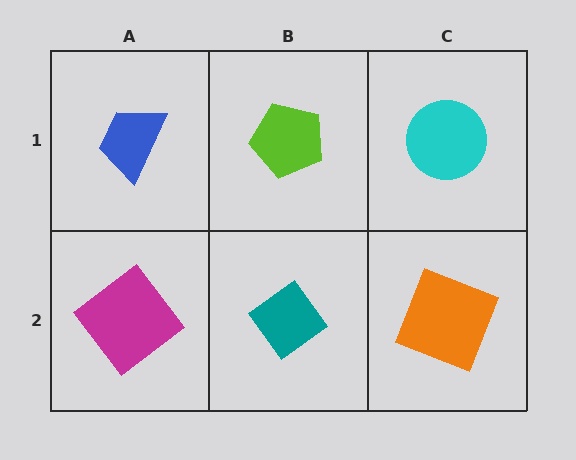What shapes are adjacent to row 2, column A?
A blue trapezoid (row 1, column A), a teal diamond (row 2, column B).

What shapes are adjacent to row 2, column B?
A lime pentagon (row 1, column B), a magenta diamond (row 2, column A), an orange square (row 2, column C).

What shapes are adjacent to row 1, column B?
A teal diamond (row 2, column B), a blue trapezoid (row 1, column A), a cyan circle (row 1, column C).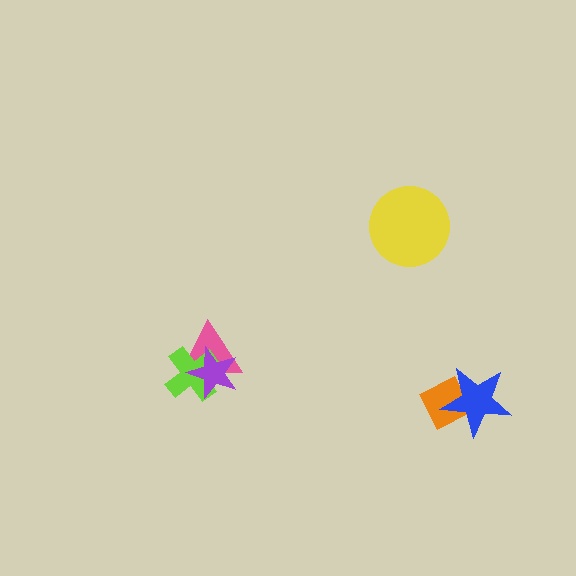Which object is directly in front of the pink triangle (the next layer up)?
The lime cross is directly in front of the pink triangle.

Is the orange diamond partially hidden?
Yes, it is partially covered by another shape.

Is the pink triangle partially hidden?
Yes, it is partially covered by another shape.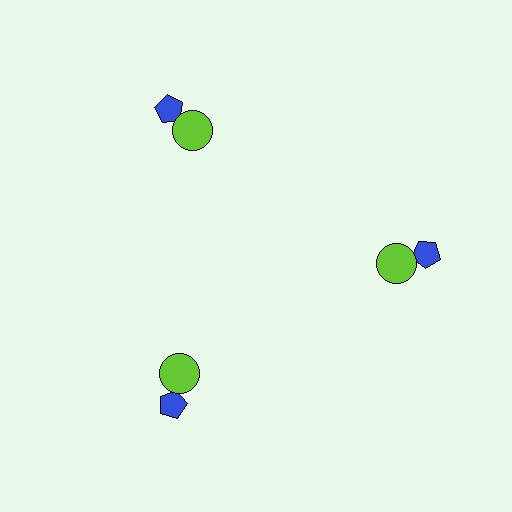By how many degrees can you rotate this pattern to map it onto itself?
The pattern maps onto itself every 120 degrees of rotation.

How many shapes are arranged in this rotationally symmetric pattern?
There are 6 shapes, arranged in 3 groups of 2.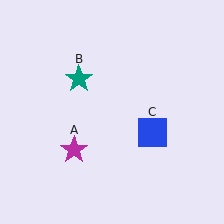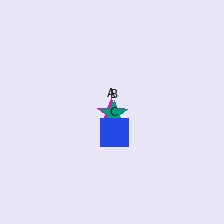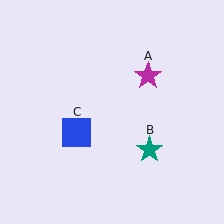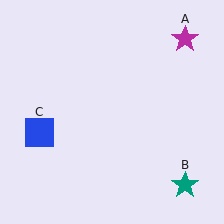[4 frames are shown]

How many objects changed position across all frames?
3 objects changed position: magenta star (object A), teal star (object B), blue square (object C).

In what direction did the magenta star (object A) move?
The magenta star (object A) moved up and to the right.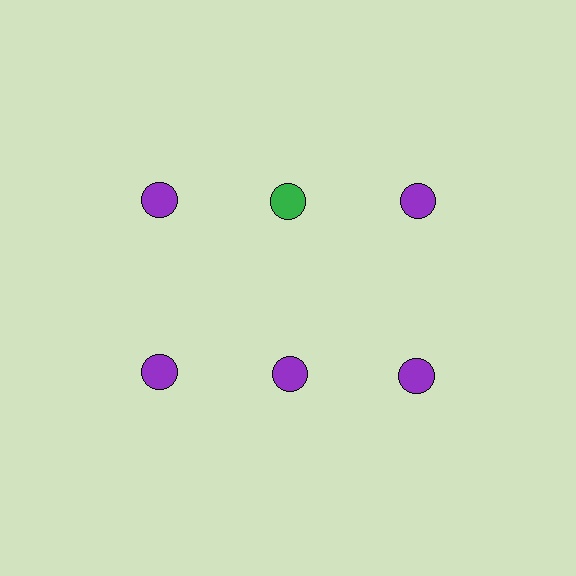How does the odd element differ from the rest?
It has a different color: green instead of purple.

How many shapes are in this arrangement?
There are 6 shapes arranged in a grid pattern.